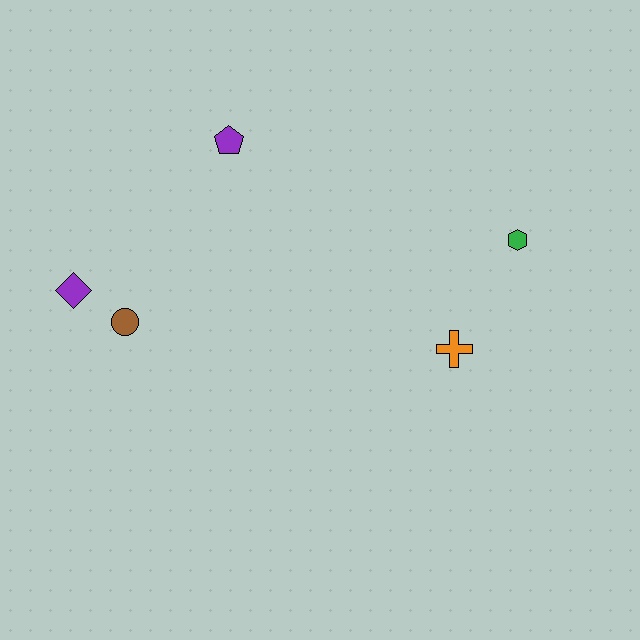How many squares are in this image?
There are no squares.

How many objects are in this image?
There are 5 objects.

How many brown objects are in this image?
There is 1 brown object.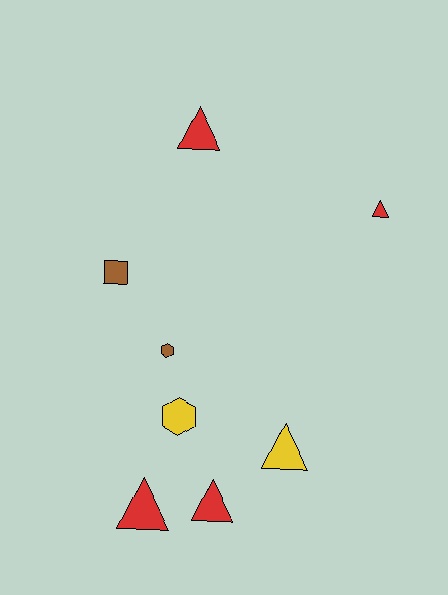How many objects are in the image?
There are 8 objects.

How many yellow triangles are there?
There is 1 yellow triangle.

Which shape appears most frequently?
Triangle, with 5 objects.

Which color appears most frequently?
Red, with 4 objects.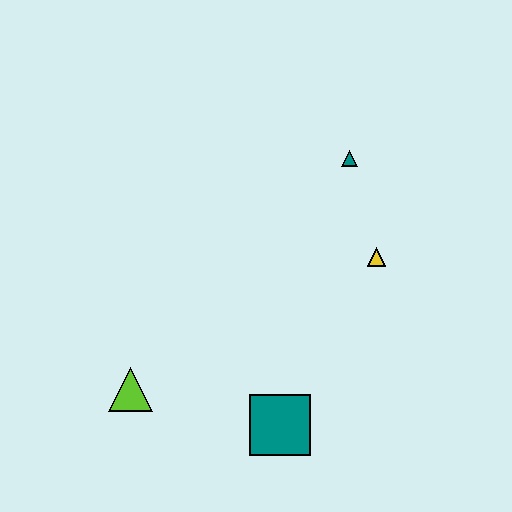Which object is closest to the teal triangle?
The yellow triangle is closest to the teal triangle.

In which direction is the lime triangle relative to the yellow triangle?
The lime triangle is to the left of the yellow triangle.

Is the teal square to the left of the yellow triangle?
Yes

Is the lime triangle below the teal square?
No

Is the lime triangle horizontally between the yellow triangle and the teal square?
No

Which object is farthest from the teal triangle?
The lime triangle is farthest from the teal triangle.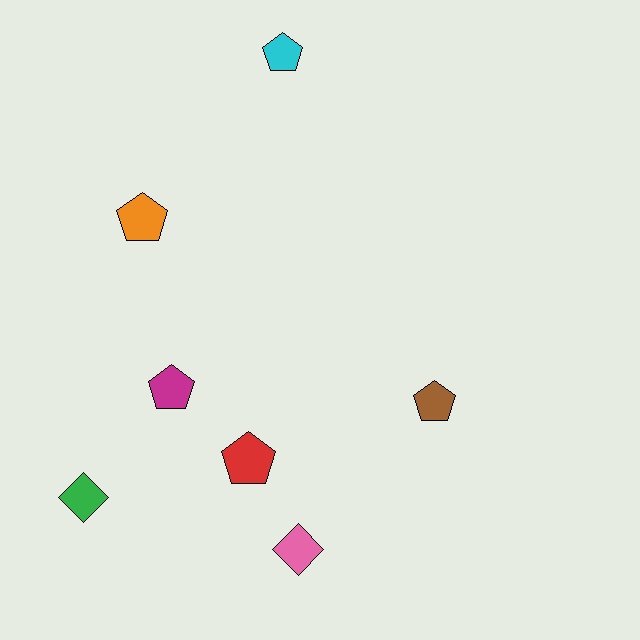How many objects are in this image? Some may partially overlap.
There are 7 objects.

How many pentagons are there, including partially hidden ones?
There are 5 pentagons.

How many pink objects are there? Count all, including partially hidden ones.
There is 1 pink object.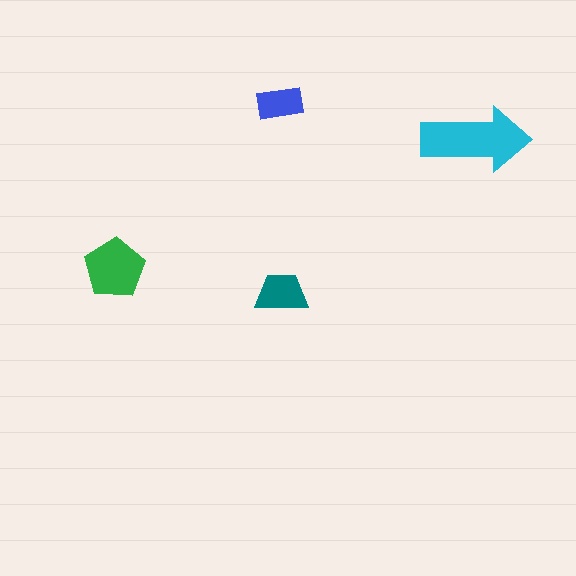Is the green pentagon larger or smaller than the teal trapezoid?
Larger.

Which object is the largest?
The cyan arrow.